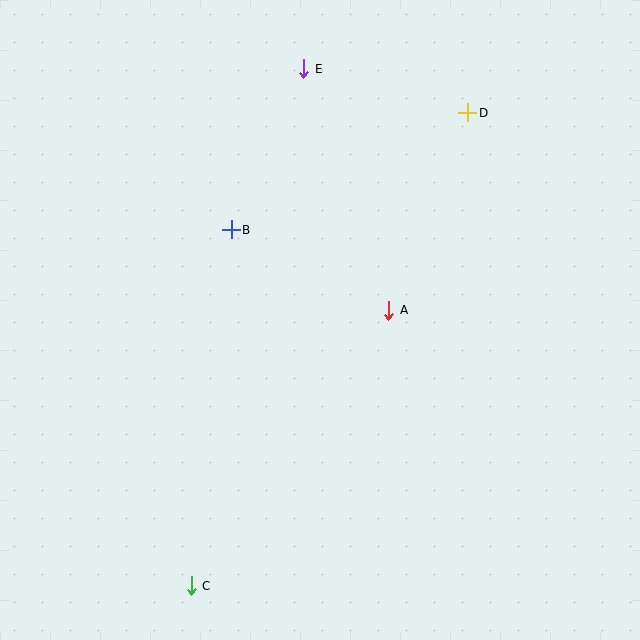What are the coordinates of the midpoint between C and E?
The midpoint between C and E is at (247, 327).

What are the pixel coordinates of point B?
Point B is at (231, 230).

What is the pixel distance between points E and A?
The distance between E and A is 256 pixels.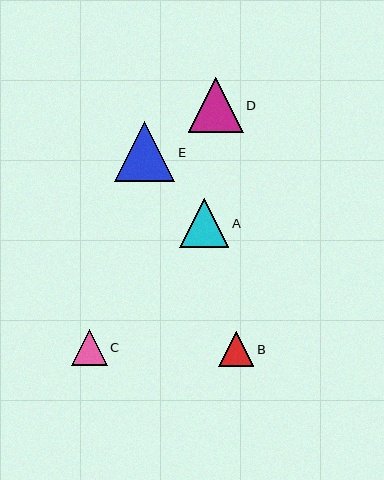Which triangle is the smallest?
Triangle B is the smallest with a size of approximately 36 pixels.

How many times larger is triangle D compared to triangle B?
Triangle D is approximately 1.5 times the size of triangle B.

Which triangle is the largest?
Triangle E is the largest with a size of approximately 60 pixels.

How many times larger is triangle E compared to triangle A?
Triangle E is approximately 1.2 times the size of triangle A.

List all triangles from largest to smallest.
From largest to smallest: E, D, A, C, B.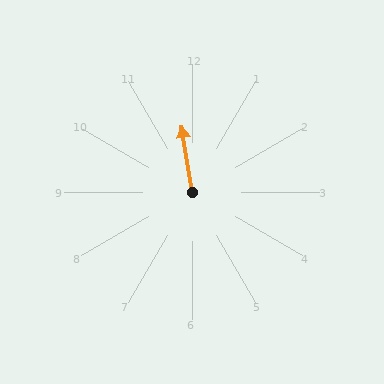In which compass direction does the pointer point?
North.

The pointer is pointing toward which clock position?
Roughly 12 o'clock.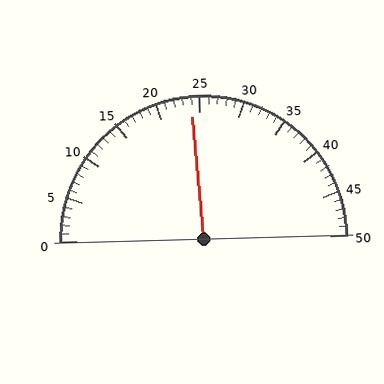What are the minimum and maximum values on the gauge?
The gauge ranges from 0 to 50.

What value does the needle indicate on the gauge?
The needle indicates approximately 24.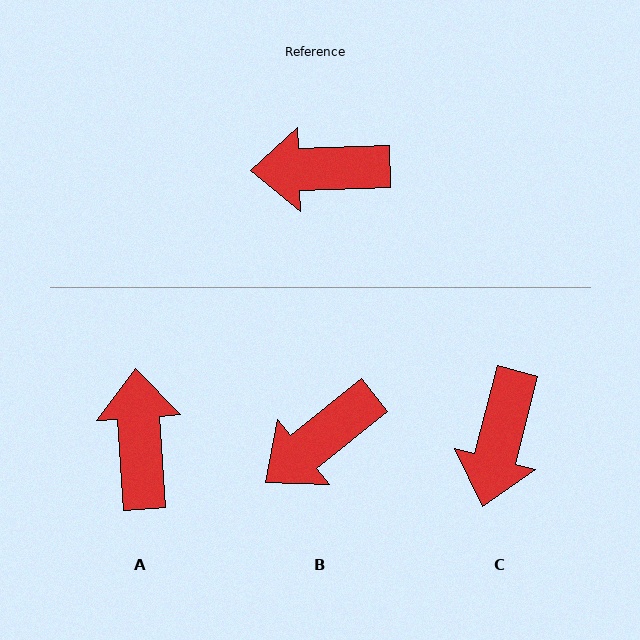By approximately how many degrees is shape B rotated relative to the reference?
Approximately 37 degrees counter-clockwise.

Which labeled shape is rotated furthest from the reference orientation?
A, about 88 degrees away.